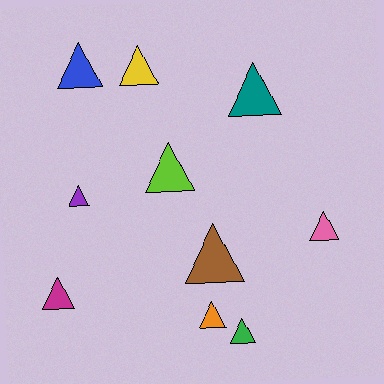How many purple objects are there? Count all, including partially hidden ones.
There is 1 purple object.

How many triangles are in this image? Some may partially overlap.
There are 10 triangles.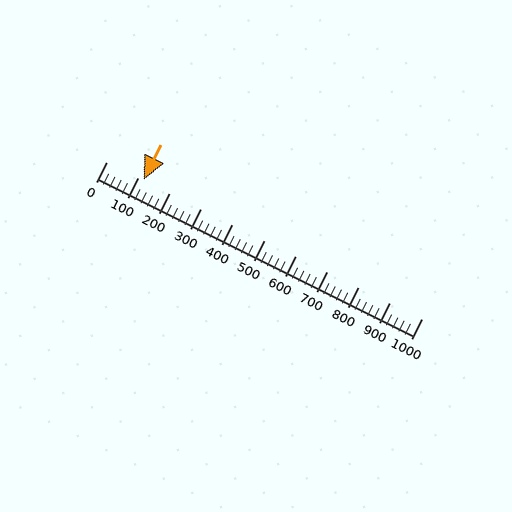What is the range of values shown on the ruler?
The ruler shows values from 0 to 1000.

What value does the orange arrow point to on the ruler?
The orange arrow points to approximately 118.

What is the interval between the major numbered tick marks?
The major tick marks are spaced 100 units apart.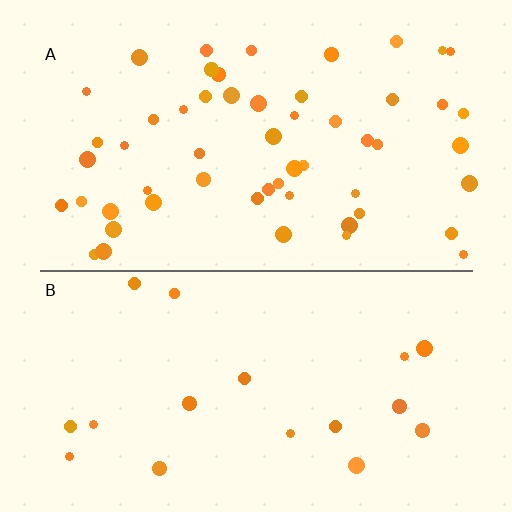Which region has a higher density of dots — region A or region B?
A (the top).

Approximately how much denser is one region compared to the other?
Approximately 3.0× — region A over region B.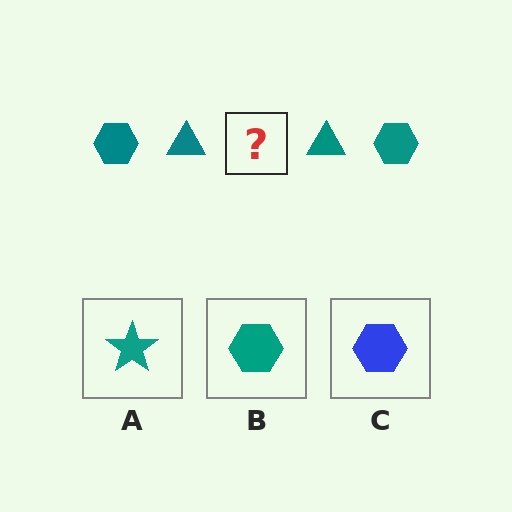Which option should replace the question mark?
Option B.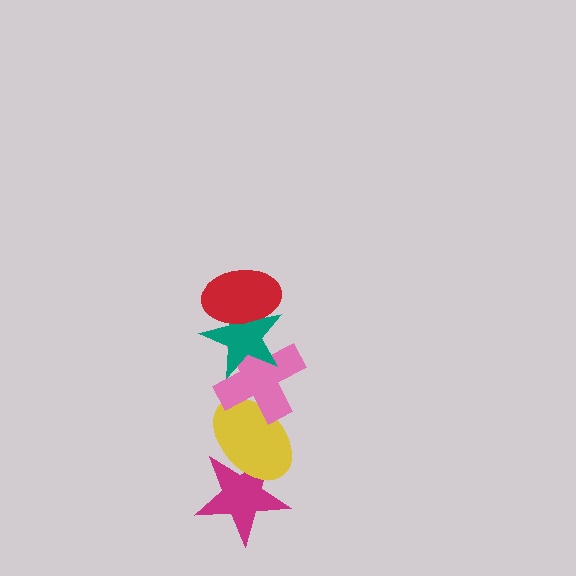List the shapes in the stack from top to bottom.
From top to bottom: the red ellipse, the teal star, the pink cross, the yellow ellipse, the magenta star.